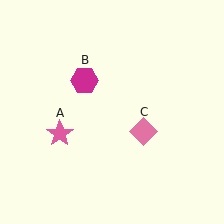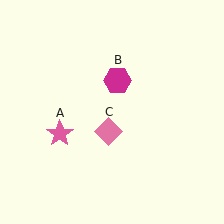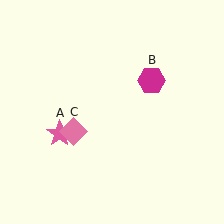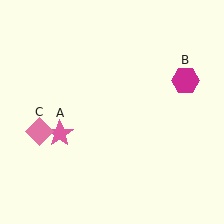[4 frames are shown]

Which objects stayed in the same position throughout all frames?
Pink star (object A) remained stationary.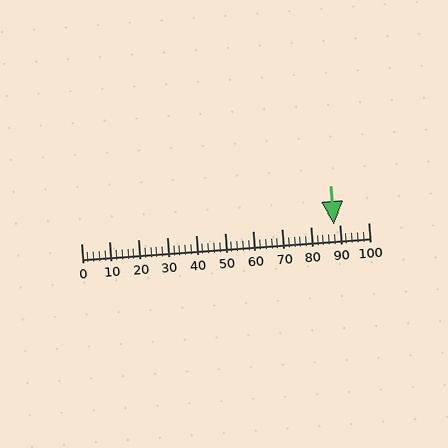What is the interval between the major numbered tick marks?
The major tick marks are spaced 10 units apart.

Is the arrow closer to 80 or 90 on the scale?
The arrow is closer to 90.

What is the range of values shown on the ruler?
The ruler shows values from 0 to 100.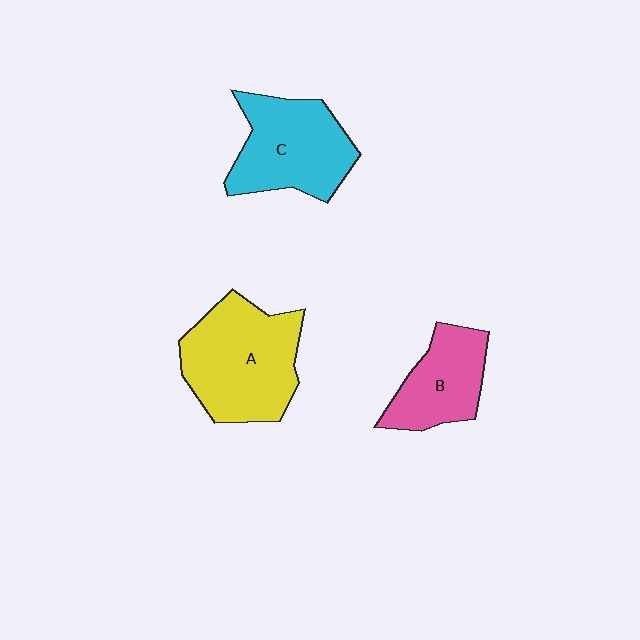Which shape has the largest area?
Shape A (yellow).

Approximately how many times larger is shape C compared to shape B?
Approximately 1.4 times.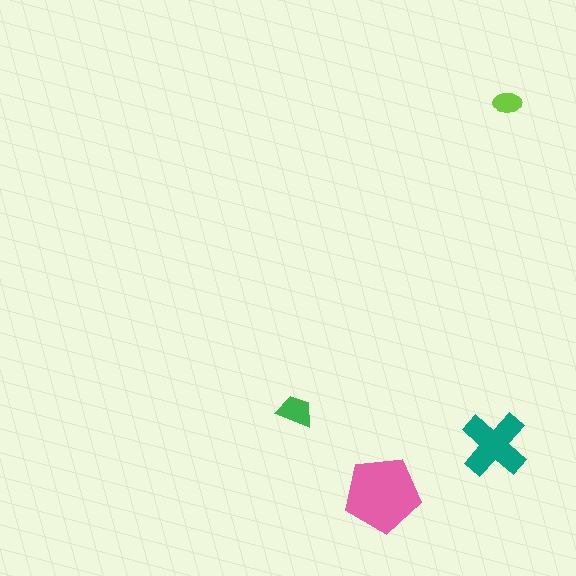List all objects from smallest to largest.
The lime ellipse, the green trapezoid, the teal cross, the pink pentagon.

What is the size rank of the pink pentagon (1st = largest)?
1st.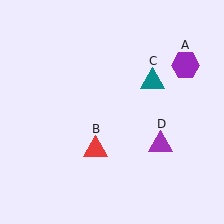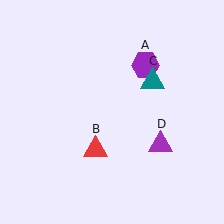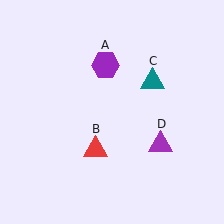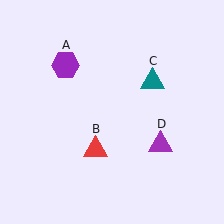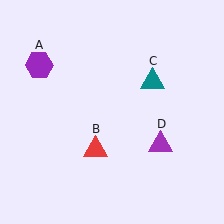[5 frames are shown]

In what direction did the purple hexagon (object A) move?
The purple hexagon (object A) moved left.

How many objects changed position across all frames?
1 object changed position: purple hexagon (object A).